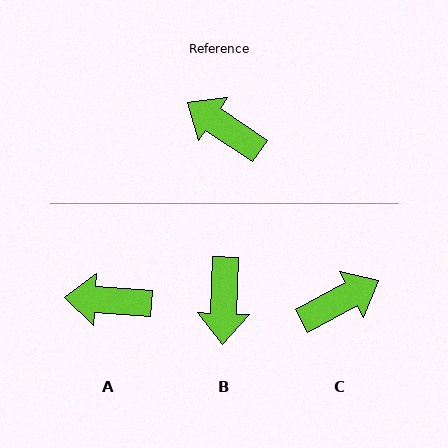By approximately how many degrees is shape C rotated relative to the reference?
Approximately 118 degrees clockwise.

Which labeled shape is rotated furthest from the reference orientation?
B, about 122 degrees away.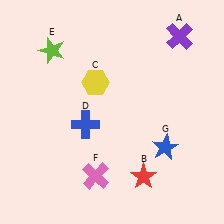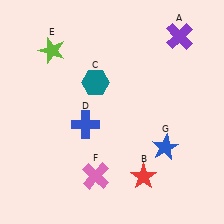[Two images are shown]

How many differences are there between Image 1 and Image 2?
There is 1 difference between the two images.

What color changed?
The hexagon (C) changed from yellow in Image 1 to teal in Image 2.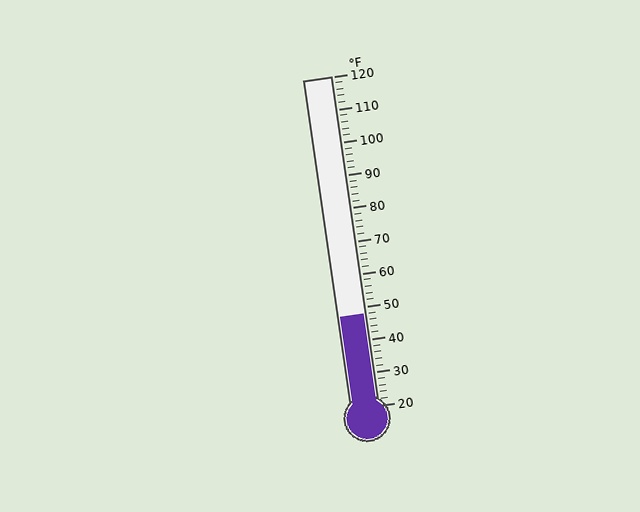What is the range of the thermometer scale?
The thermometer scale ranges from 20°F to 120°F.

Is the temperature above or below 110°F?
The temperature is below 110°F.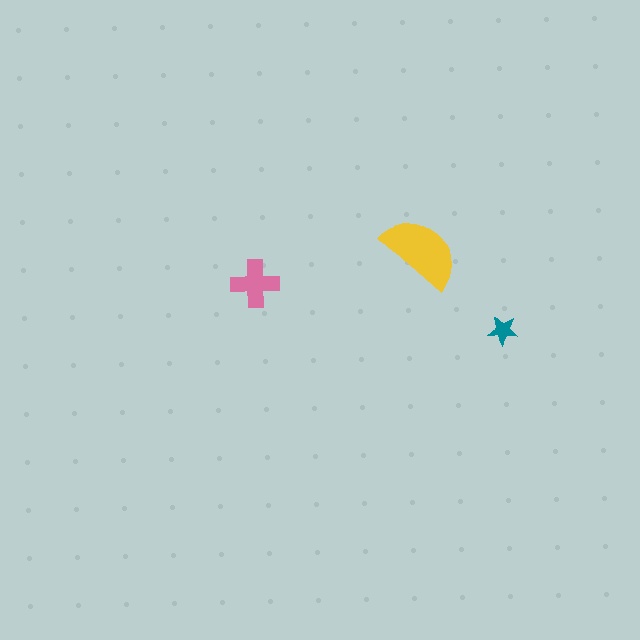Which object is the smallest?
The teal star.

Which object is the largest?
The yellow semicircle.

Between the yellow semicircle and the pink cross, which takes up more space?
The yellow semicircle.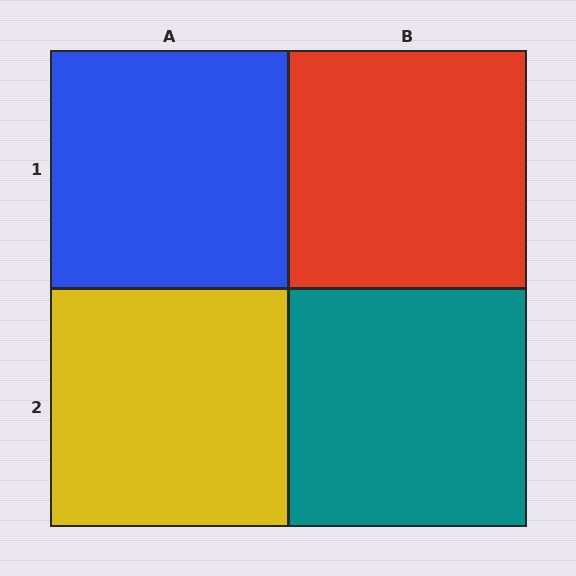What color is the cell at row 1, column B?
Red.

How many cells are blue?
1 cell is blue.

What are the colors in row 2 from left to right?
Yellow, teal.